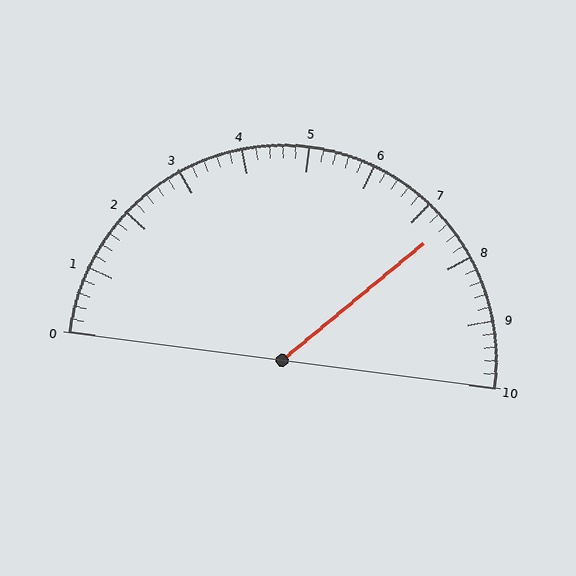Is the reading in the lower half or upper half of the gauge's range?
The reading is in the upper half of the range (0 to 10).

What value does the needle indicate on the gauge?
The needle indicates approximately 7.4.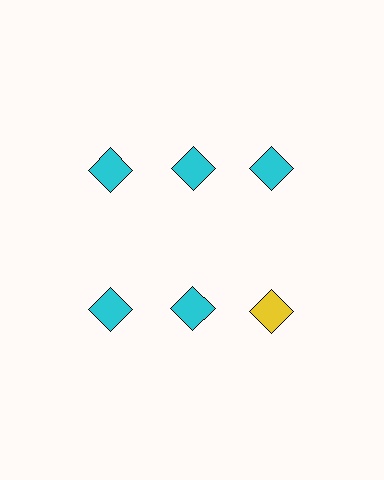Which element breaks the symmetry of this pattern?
The yellow diamond in the second row, center column breaks the symmetry. All other shapes are cyan diamonds.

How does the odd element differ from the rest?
It has a different color: yellow instead of cyan.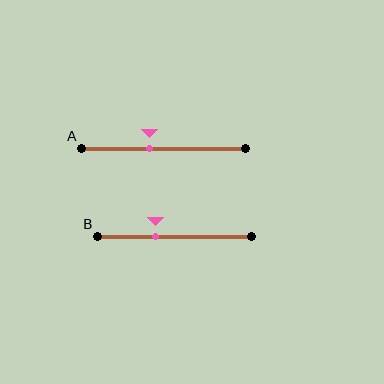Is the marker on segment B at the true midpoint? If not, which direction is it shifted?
No, the marker on segment B is shifted to the left by about 13% of the segment length.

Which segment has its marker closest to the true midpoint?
Segment A has its marker closest to the true midpoint.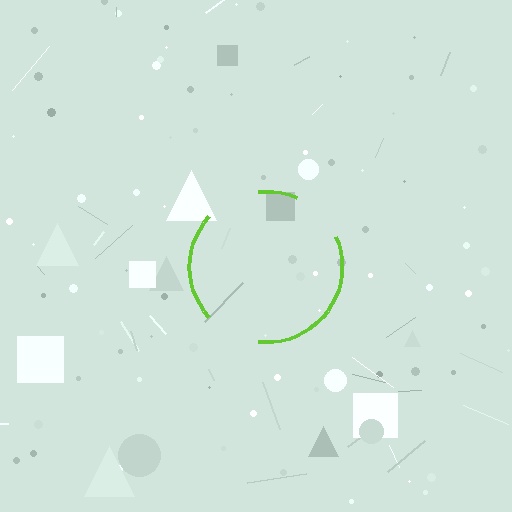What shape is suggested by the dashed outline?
The dashed outline suggests a circle.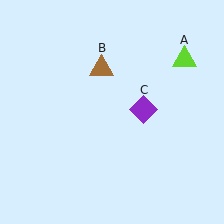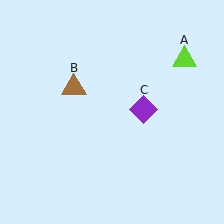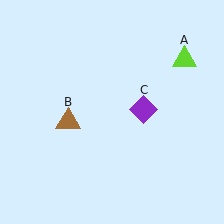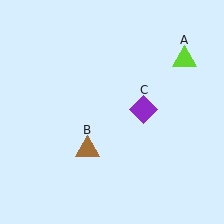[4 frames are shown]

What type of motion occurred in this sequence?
The brown triangle (object B) rotated counterclockwise around the center of the scene.